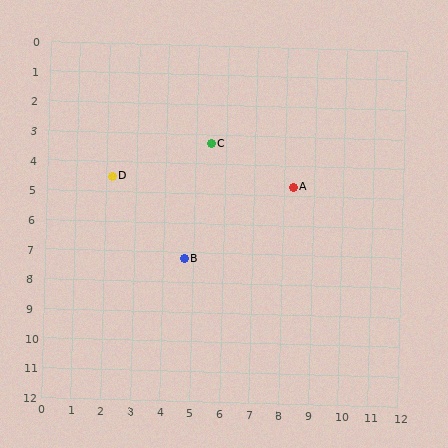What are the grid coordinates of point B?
Point B is at approximately (4.7, 7.2).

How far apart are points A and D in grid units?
Points A and D are about 6.1 grid units apart.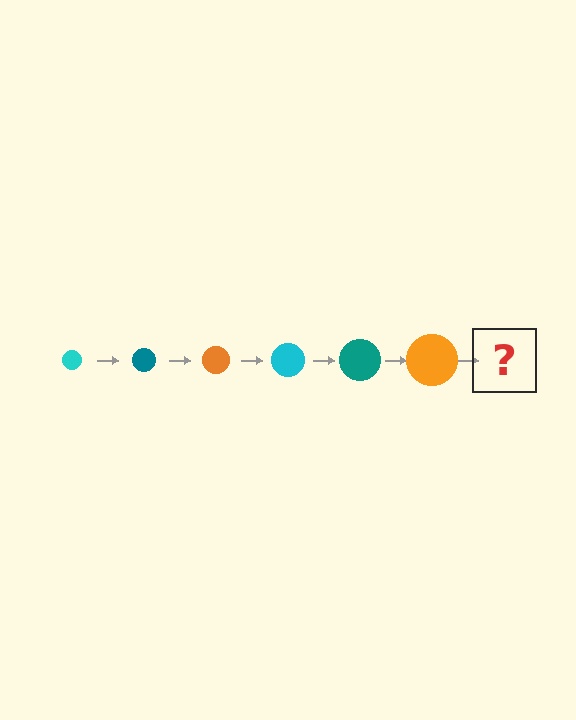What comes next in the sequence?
The next element should be a cyan circle, larger than the previous one.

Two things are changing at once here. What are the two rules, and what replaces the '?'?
The two rules are that the circle grows larger each step and the color cycles through cyan, teal, and orange. The '?' should be a cyan circle, larger than the previous one.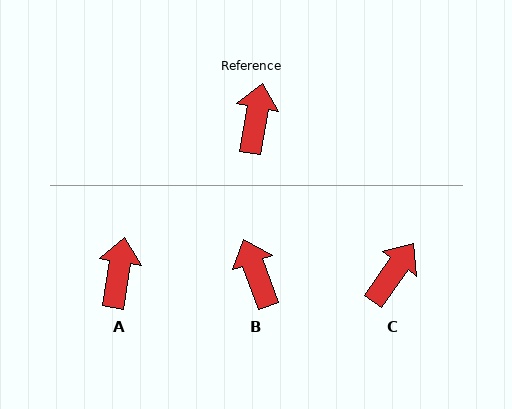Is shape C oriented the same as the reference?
No, it is off by about 25 degrees.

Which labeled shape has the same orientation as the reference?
A.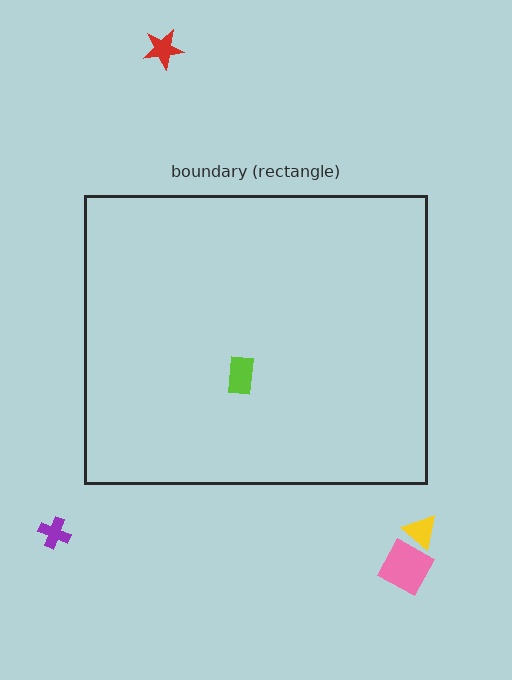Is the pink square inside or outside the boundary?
Outside.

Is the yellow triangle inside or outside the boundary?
Outside.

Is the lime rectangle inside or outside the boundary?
Inside.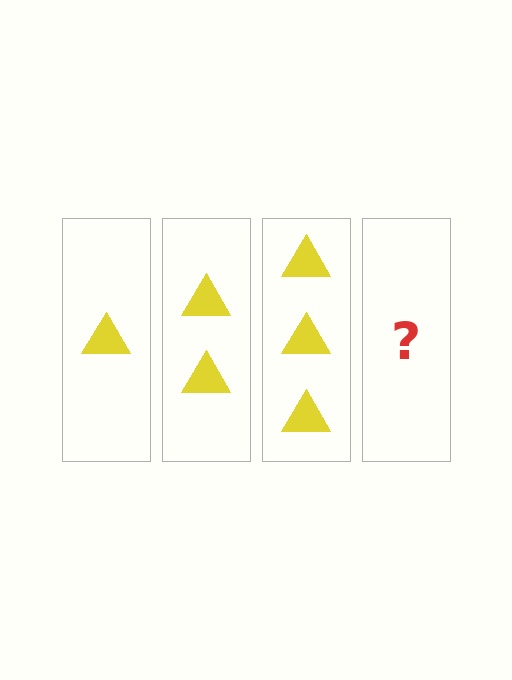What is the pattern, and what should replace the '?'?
The pattern is that each step adds one more triangle. The '?' should be 4 triangles.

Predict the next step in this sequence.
The next step is 4 triangles.